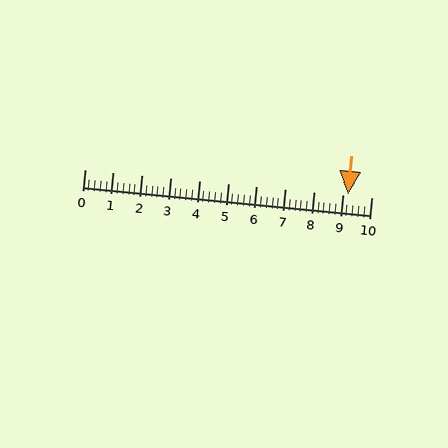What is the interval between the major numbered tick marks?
The major tick marks are spaced 1 units apart.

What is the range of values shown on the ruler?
The ruler shows values from 0 to 10.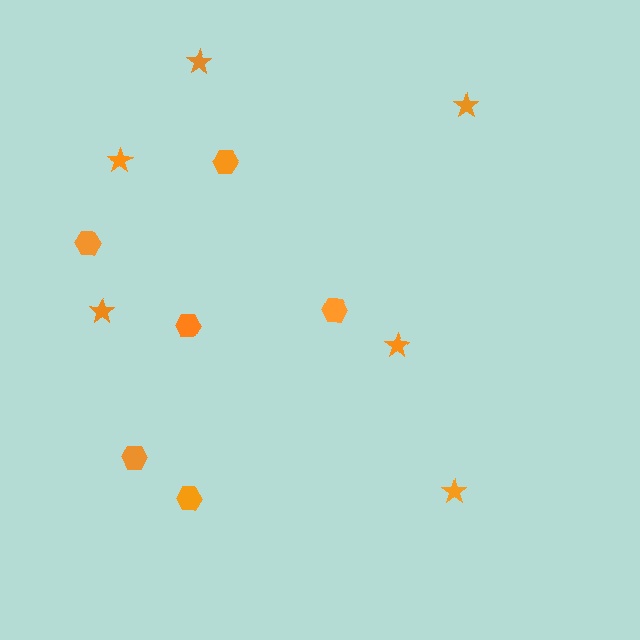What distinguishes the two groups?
There are 2 groups: one group of stars (6) and one group of hexagons (6).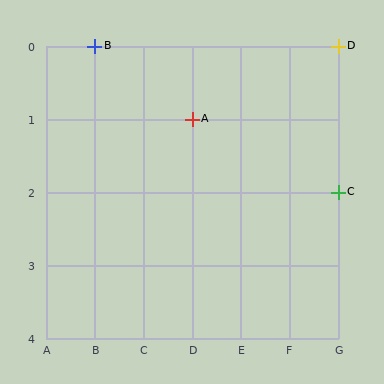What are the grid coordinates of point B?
Point B is at grid coordinates (B, 0).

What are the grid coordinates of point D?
Point D is at grid coordinates (G, 0).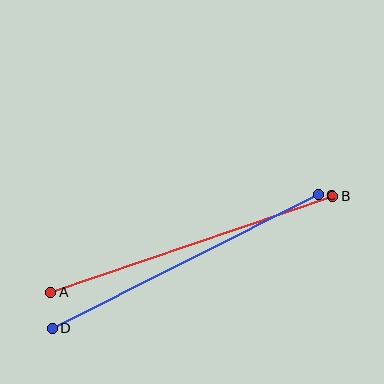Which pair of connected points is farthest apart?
Points A and B are farthest apart.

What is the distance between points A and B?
The distance is approximately 298 pixels.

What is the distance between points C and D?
The distance is approximately 298 pixels.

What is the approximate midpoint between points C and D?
The midpoint is at approximately (185, 262) pixels.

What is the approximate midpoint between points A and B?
The midpoint is at approximately (192, 244) pixels.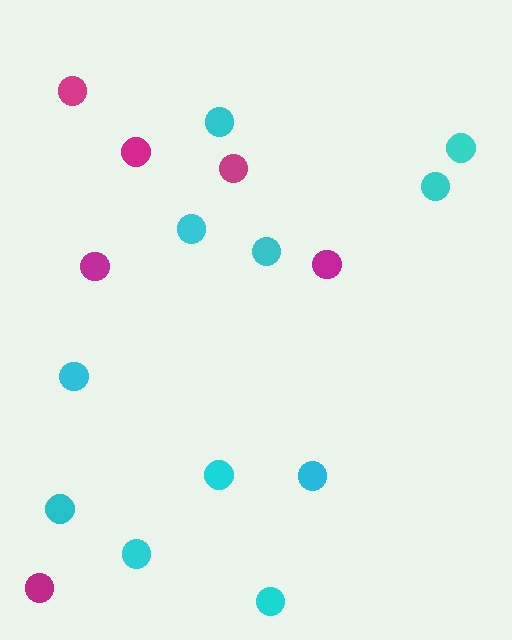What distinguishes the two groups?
There are 2 groups: one group of cyan circles (11) and one group of magenta circles (6).